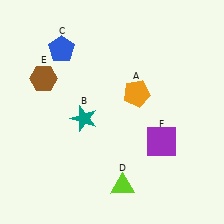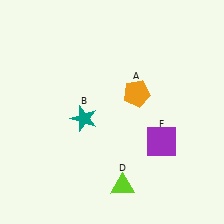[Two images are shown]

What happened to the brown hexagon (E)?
The brown hexagon (E) was removed in Image 2. It was in the top-left area of Image 1.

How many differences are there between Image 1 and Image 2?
There are 2 differences between the two images.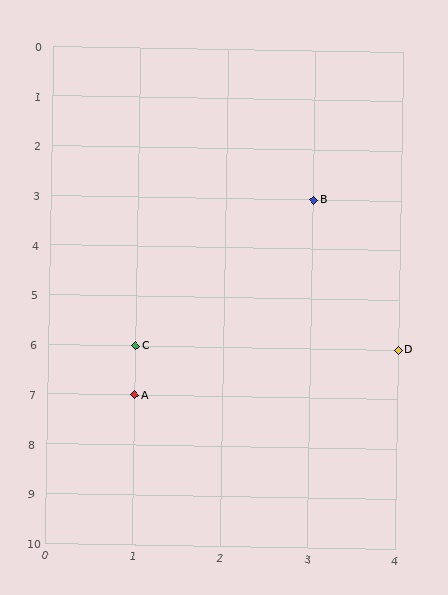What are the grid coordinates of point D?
Point D is at grid coordinates (4, 6).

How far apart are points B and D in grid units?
Points B and D are 1 column and 3 rows apart (about 3.2 grid units diagonally).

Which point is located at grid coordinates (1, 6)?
Point C is at (1, 6).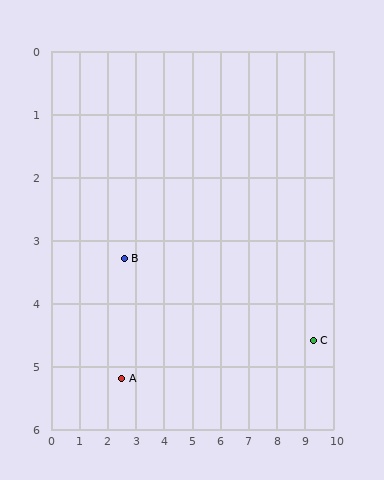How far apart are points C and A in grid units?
Points C and A are about 6.8 grid units apart.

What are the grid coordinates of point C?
Point C is at approximately (9.3, 4.6).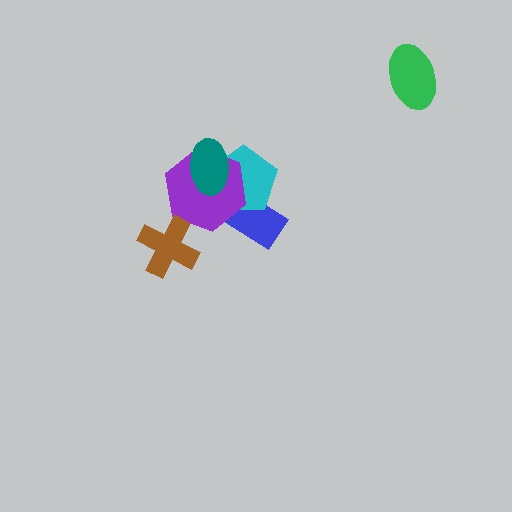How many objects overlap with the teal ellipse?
2 objects overlap with the teal ellipse.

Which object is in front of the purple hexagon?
The teal ellipse is in front of the purple hexagon.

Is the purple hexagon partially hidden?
Yes, it is partially covered by another shape.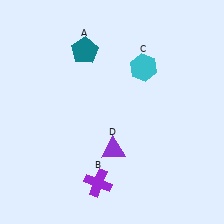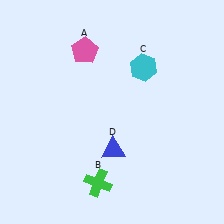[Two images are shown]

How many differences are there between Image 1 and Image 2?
There are 3 differences between the two images.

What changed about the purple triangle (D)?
In Image 1, D is purple. In Image 2, it changed to blue.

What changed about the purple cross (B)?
In Image 1, B is purple. In Image 2, it changed to green.